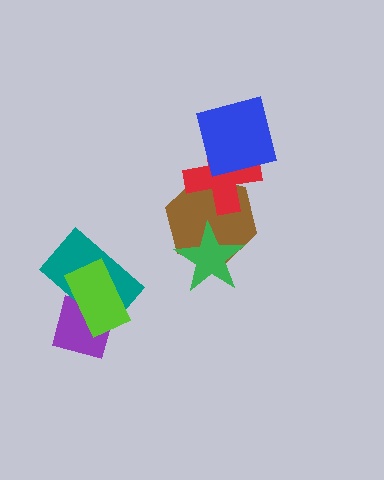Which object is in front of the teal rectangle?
The lime rectangle is in front of the teal rectangle.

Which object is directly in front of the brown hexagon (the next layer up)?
The green star is directly in front of the brown hexagon.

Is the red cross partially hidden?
Yes, it is partially covered by another shape.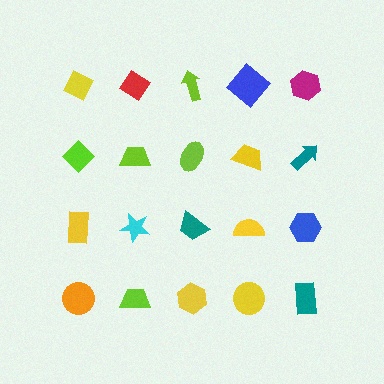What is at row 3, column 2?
A cyan star.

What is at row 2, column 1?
A lime diamond.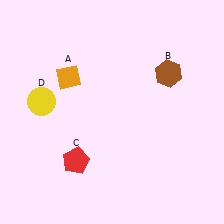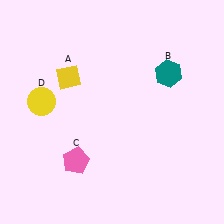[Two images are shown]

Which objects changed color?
A changed from orange to yellow. B changed from brown to teal. C changed from red to pink.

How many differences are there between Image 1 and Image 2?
There are 3 differences between the two images.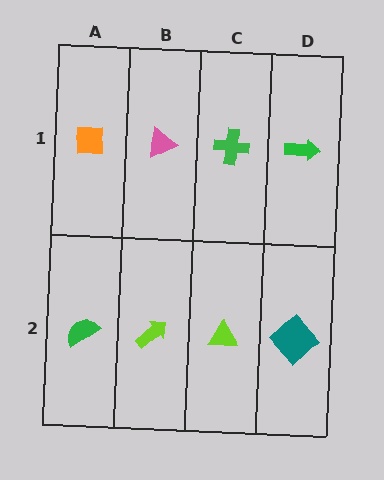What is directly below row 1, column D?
A teal diamond.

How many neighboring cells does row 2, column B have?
3.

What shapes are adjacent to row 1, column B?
A lime arrow (row 2, column B), an orange square (row 1, column A), a green cross (row 1, column C).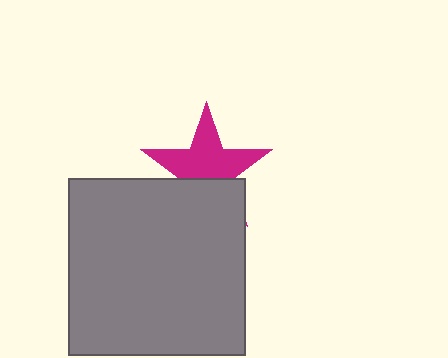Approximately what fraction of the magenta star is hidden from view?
Roughly 38% of the magenta star is hidden behind the gray square.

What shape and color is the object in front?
The object in front is a gray square.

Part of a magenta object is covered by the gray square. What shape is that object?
It is a star.